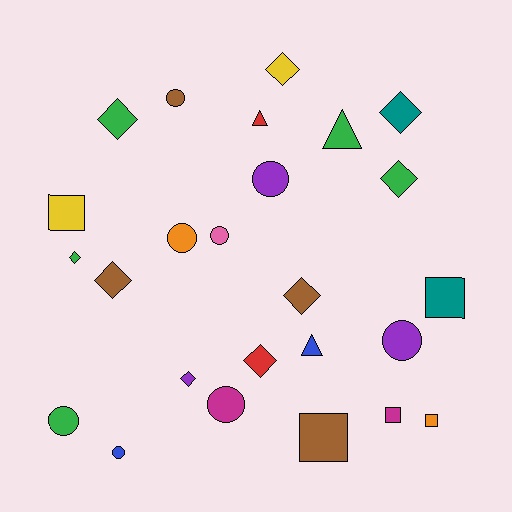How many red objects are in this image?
There are 2 red objects.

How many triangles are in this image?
There are 3 triangles.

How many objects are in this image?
There are 25 objects.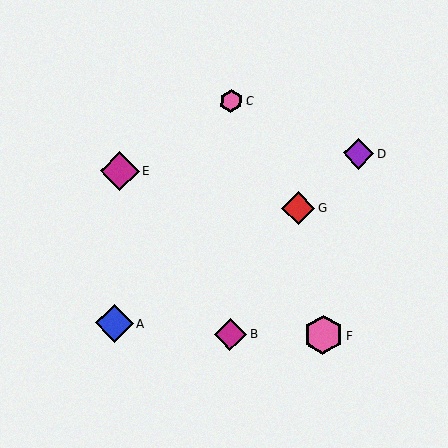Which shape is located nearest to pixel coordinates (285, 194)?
The red diamond (labeled G) at (298, 208) is nearest to that location.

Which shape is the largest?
The pink hexagon (labeled F) is the largest.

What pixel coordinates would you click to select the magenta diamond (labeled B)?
Click at (230, 334) to select the magenta diamond B.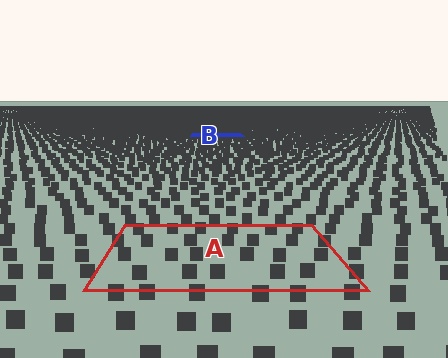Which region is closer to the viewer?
Region A is closer. The texture elements there are larger and more spread out.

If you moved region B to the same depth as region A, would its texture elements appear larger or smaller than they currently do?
They would appear larger. At a closer depth, the same texture elements are projected at a bigger on-screen size.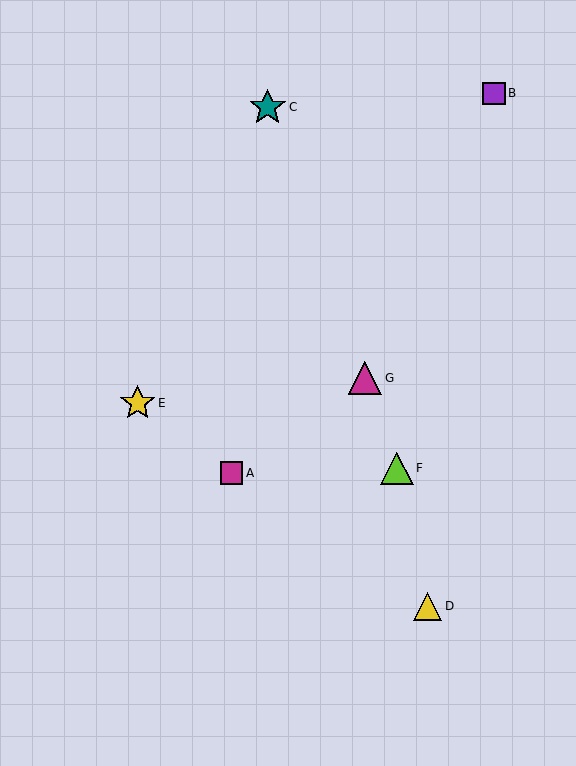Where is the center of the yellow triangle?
The center of the yellow triangle is at (427, 606).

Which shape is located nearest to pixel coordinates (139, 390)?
The yellow star (labeled E) at (138, 403) is nearest to that location.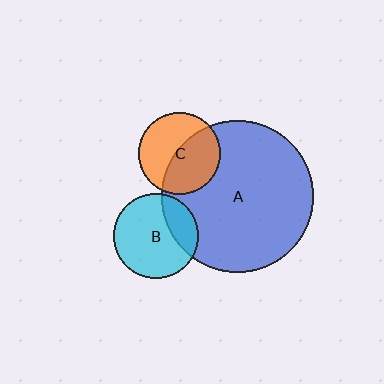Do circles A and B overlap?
Yes.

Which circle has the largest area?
Circle A (blue).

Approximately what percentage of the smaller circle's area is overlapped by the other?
Approximately 25%.